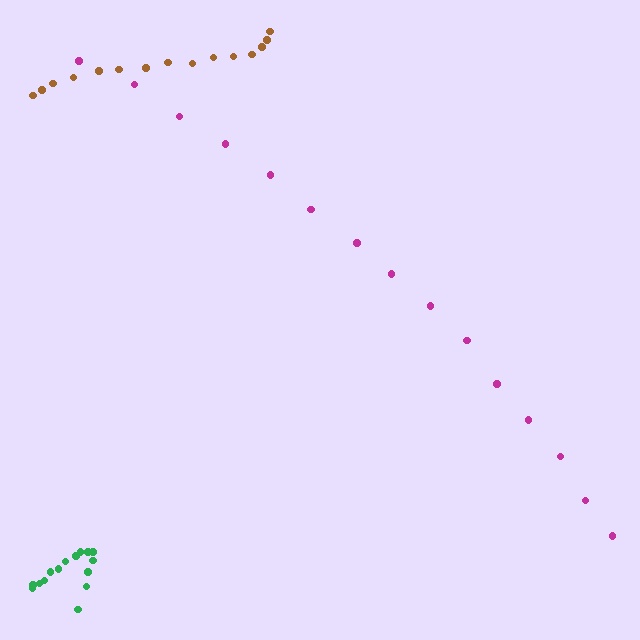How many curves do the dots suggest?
There are 3 distinct paths.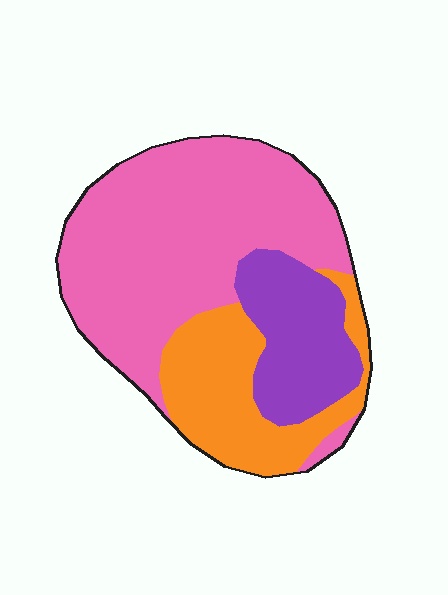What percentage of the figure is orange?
Orange takes up less than a quarter of the figure.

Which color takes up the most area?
Pink, at roughly 55%.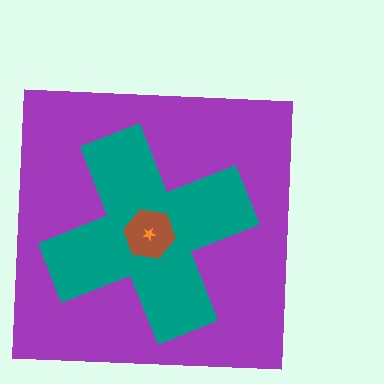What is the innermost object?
The orange star.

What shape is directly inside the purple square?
The teal cross.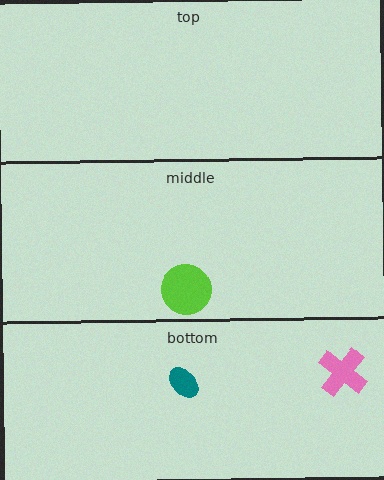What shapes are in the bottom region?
The teal ellipse, the pink cross.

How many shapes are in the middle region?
1.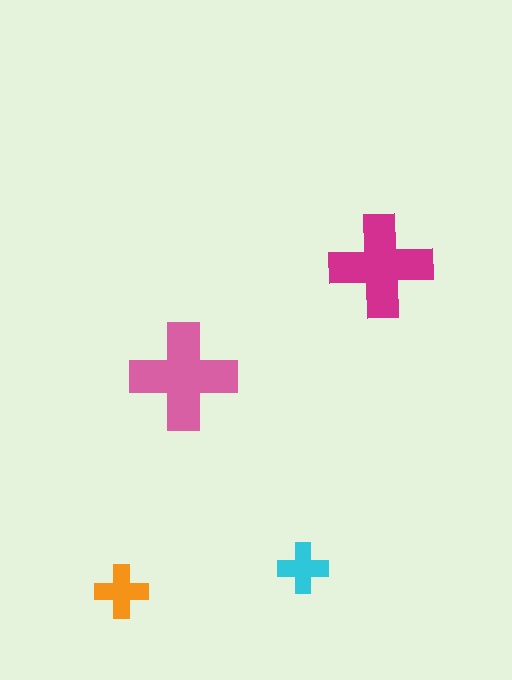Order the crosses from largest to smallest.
the pink one, the magenta one, the orange one, the cyan one.